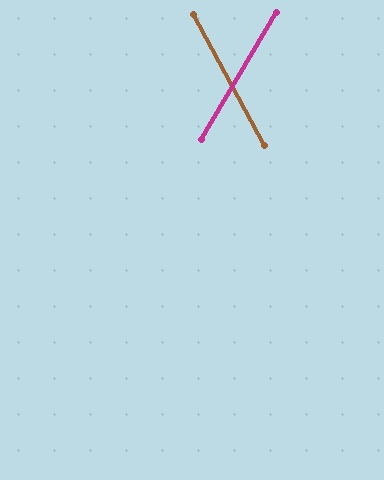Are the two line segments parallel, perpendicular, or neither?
Neither parallel nor perpendicular — they differ by about 59°.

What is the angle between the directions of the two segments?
Approximately 59 degrees.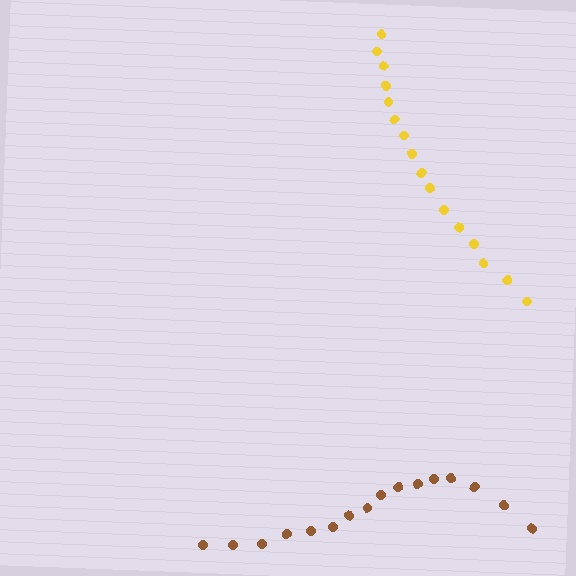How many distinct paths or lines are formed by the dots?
There are 2 distinct paths.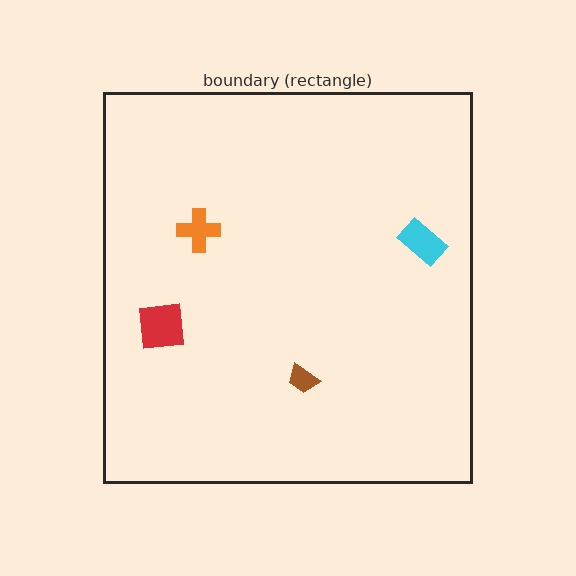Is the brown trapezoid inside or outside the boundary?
Inside.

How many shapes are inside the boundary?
4 inside, 0 outside.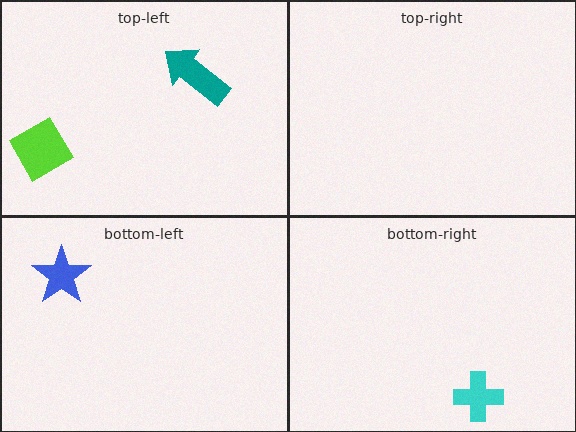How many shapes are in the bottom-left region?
1.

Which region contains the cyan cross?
The bottom-right region.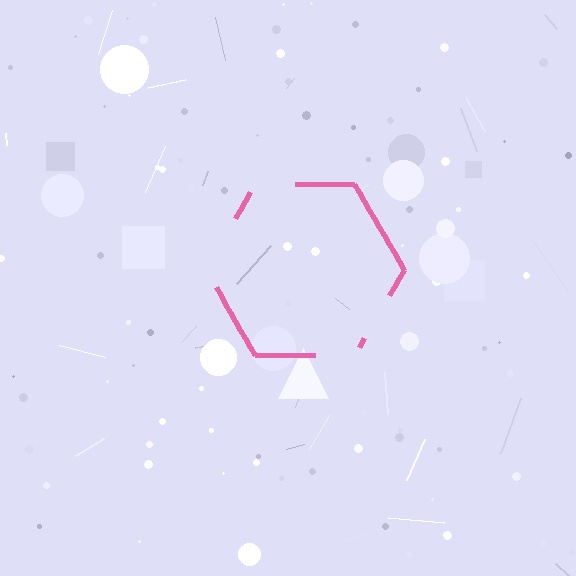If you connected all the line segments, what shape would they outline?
They would outline a hexagon.